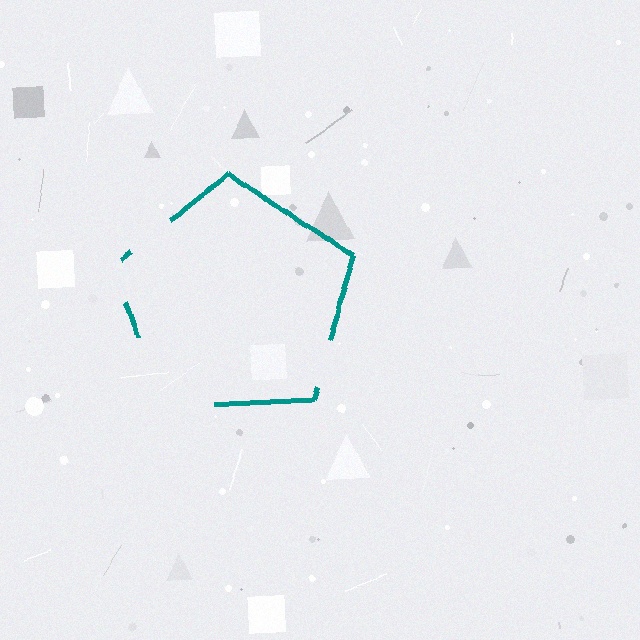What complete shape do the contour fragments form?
The contour fragments form a pentagon.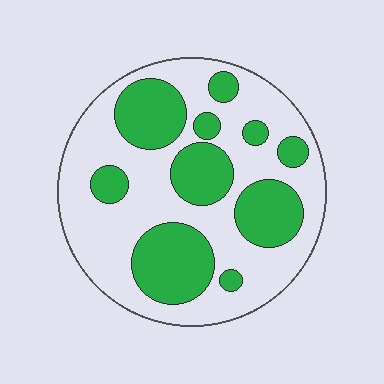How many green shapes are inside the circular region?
10.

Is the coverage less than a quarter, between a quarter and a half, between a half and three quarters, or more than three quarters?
Between a quarter and a half.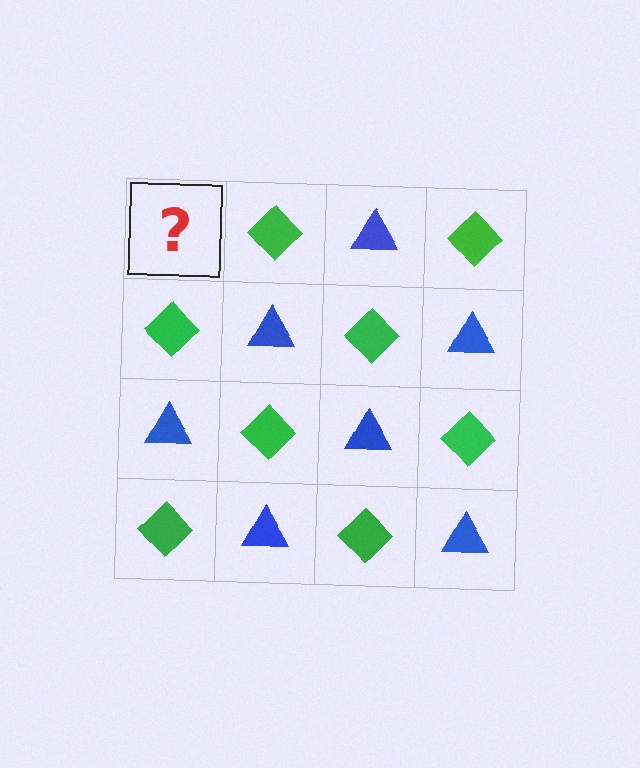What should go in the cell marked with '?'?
The missing cell should contain a blue triangle.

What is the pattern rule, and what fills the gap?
The rule is that it alternates blue triangle and green diamond in a checkerboard pattern. The gap should be filled with a blue triangle.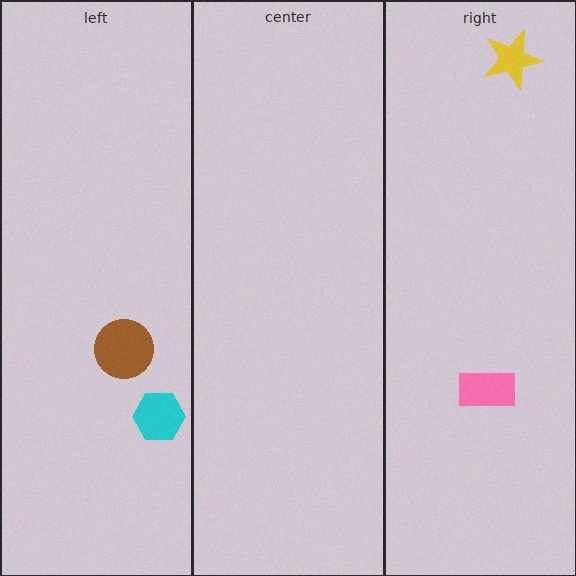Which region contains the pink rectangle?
The right region.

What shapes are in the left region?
The brown circle, the cyan hexagon.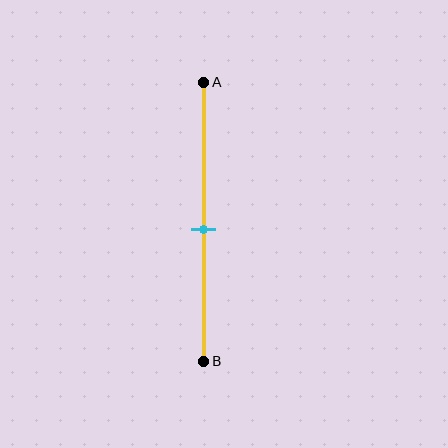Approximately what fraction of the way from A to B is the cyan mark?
The cyan mark is approximately 55% of the way from A to B.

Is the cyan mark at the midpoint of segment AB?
Yes, the mark is approximately at the midpoint.